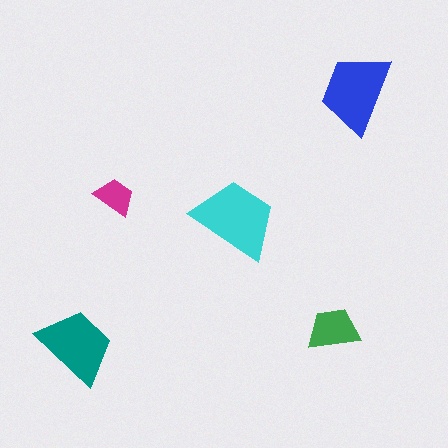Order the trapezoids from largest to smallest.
the cyan one, the blue one, the teal one, the green one, the magenta one.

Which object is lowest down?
The teal trapezoid is bottommost.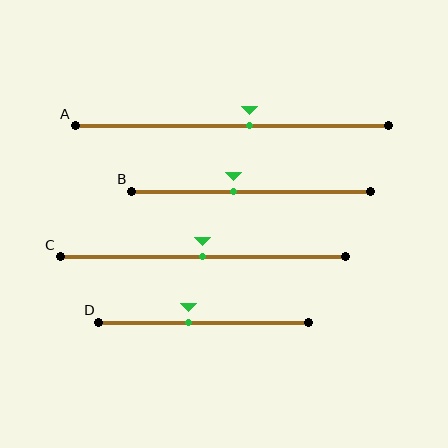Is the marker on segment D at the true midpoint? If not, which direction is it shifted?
No, the marker on segment D is shifted to the left by about 7% of the segment length.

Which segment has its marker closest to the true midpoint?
Segment C has its marker closest to the true midpoint.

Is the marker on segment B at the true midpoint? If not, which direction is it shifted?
No, the marker on segment B is shifted to the left by about 7% of the segment length.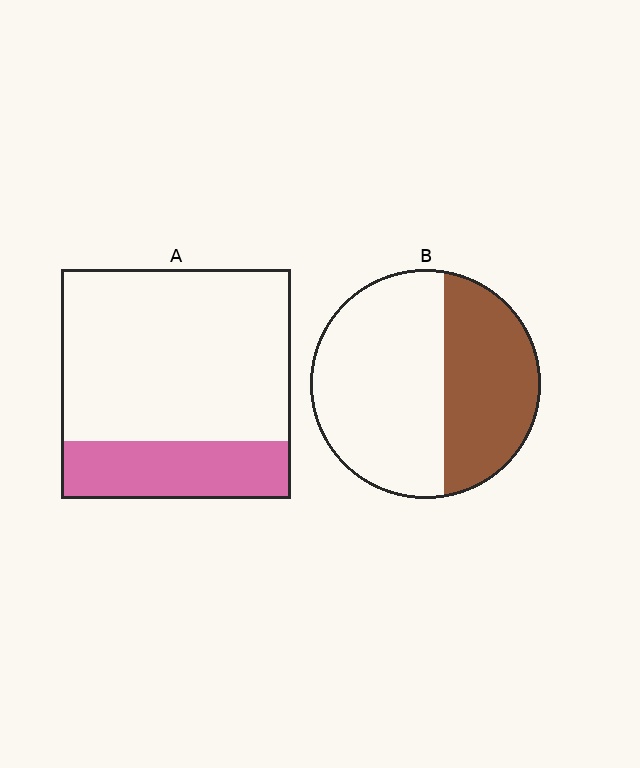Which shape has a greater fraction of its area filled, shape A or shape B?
Shape B.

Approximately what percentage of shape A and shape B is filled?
A is approximately 25% and B is approximately 40%.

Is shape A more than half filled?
No.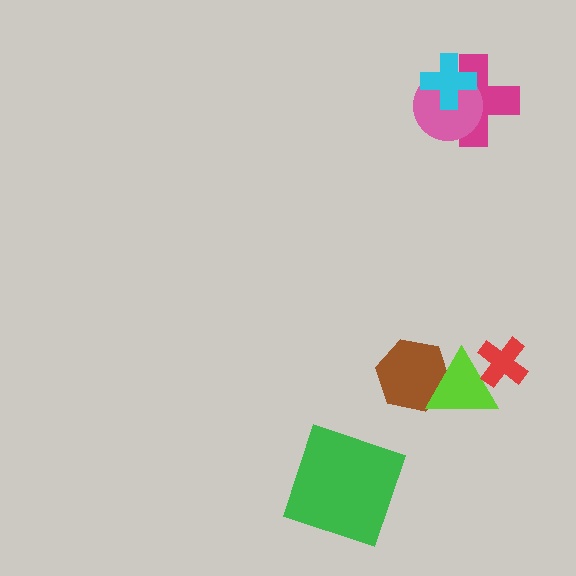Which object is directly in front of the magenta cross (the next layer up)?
The pink circle is directly in front of the magenta cross.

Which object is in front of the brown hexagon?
The lime triangle is in front of the brown hexagon.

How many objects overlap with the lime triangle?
2 objects overlap with the lime triangle.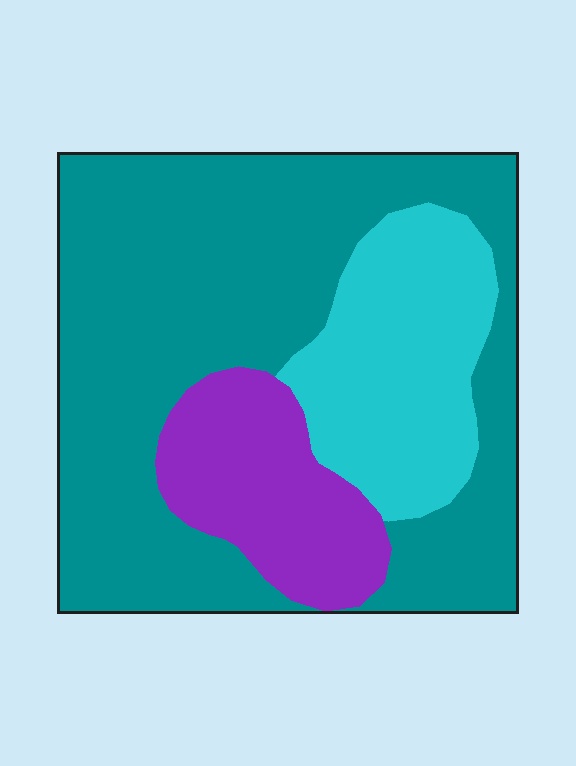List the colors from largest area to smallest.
From largest to smallest: teal, cyan, purple.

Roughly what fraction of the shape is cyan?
Cyan covers 22% of the shape.